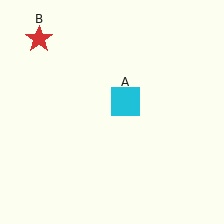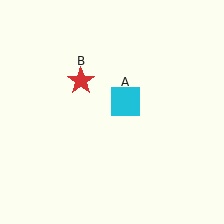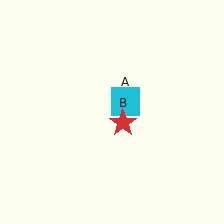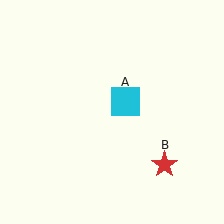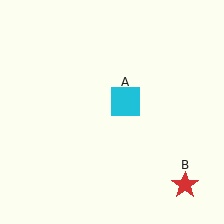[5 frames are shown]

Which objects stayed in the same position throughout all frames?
Cyan square (object A) remained stationary.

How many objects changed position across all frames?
1 object changed position: red star (object B).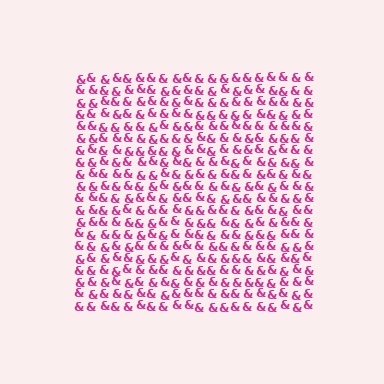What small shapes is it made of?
It is made of small ampersands.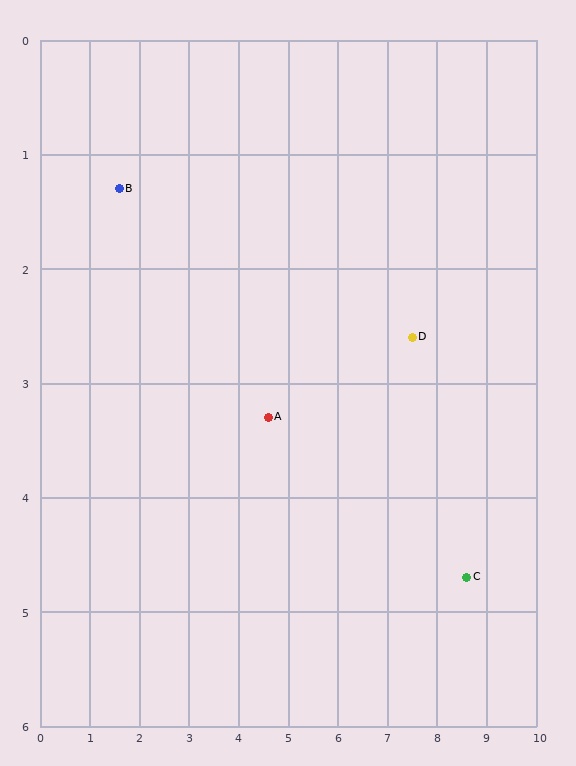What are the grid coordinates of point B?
Point B is at approximately (1.6, 1.3).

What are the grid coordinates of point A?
Point A is at approximately (4.6, 3.3).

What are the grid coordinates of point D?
Point D is at approximately (7.5, 2.6).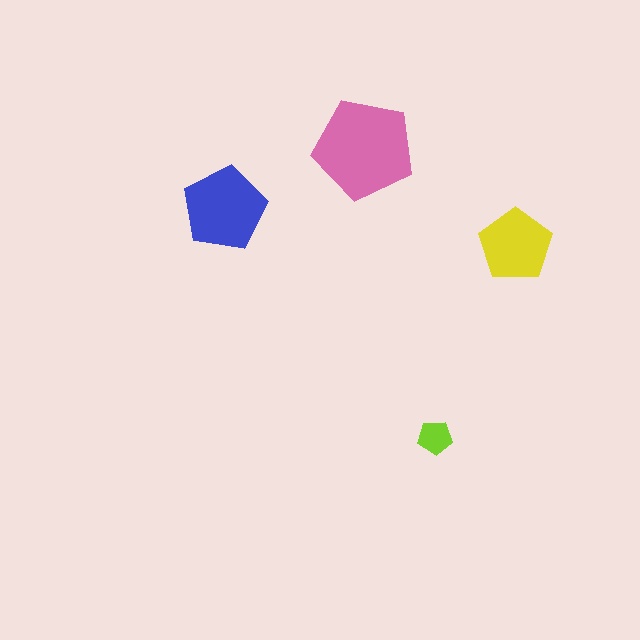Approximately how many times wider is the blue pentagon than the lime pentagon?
About 2.5 times wider.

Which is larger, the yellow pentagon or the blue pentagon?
The blue one.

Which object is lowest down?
The lime pentagon is bottommost.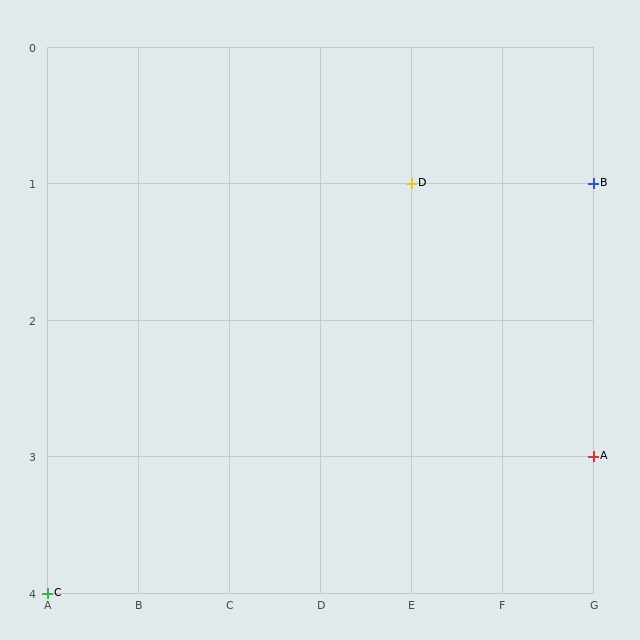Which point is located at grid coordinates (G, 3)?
Point A is at (G, 3).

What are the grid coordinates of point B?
Point B is at grid coordinates (G, 1).